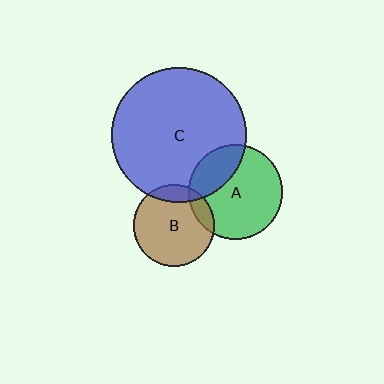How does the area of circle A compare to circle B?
Approximately 1.4 times.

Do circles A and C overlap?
Yes.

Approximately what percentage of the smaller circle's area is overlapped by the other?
Approximately 25%.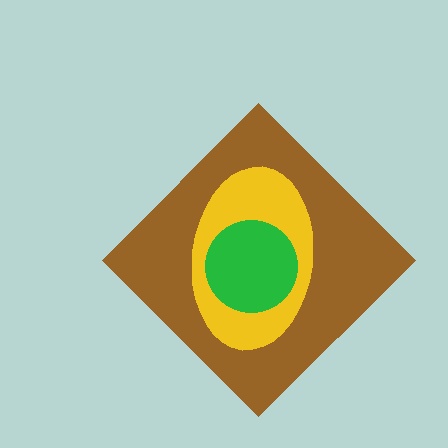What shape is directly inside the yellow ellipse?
The green circle.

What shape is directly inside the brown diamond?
The yellow ellipse.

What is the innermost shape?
The green circle.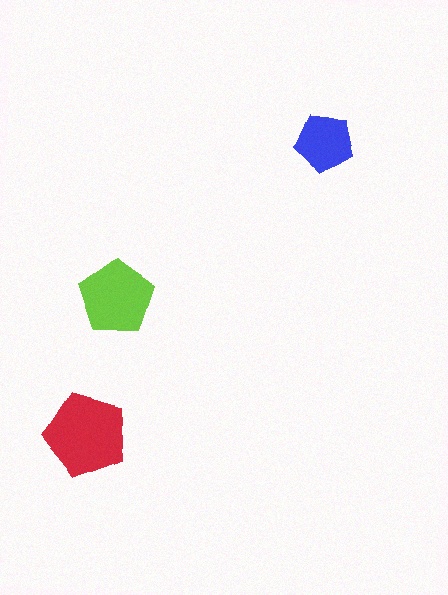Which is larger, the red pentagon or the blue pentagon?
The red one.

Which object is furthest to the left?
The red pentagon is leftmost.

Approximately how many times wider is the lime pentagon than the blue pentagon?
About 1.5 times wider.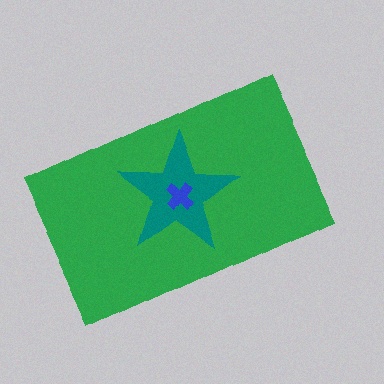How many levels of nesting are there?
3.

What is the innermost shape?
The blue cross.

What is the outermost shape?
The green rectangle.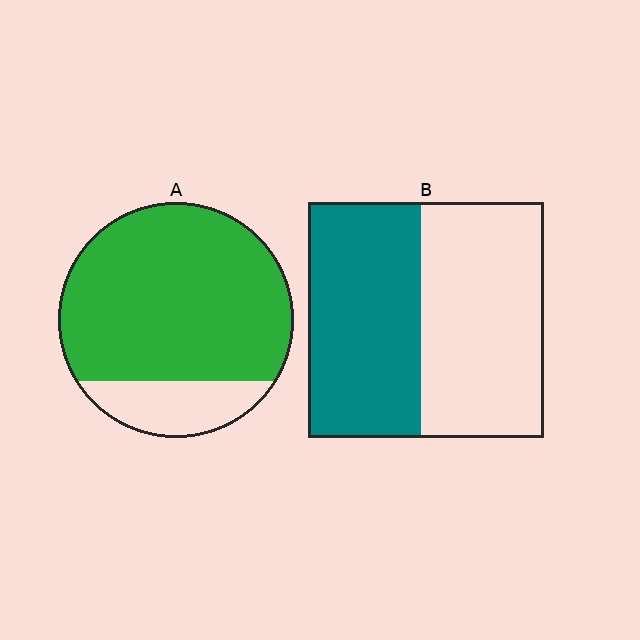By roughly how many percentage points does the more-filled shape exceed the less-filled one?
By roughly 35 percentage points (A over B).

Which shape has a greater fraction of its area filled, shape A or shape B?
Shape A.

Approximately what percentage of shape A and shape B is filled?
A is approximately 80% and B is approximately 50%.